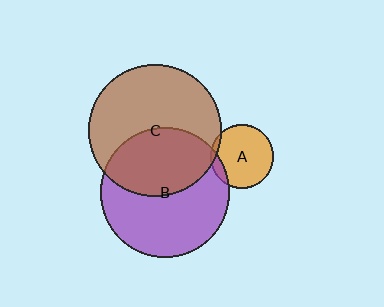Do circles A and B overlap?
Yes.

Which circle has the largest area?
Circle C (brown).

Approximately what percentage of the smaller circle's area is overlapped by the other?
Approximately 10%.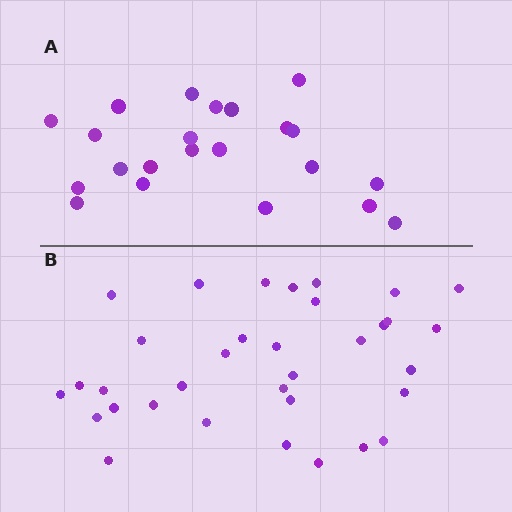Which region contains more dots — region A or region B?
Region B (the bottom region) has more dots.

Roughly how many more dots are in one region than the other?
Region B has roughly 12 or so more dots than region A.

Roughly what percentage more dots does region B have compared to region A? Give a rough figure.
About 55% more.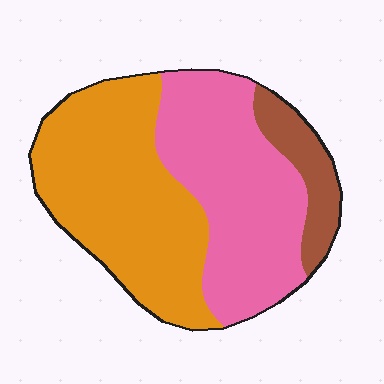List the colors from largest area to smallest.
From largest to smallest: orange, pink, brown.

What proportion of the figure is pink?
Pink takes up about two fifths (2/5) of the figure.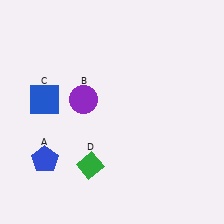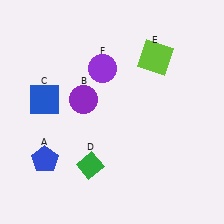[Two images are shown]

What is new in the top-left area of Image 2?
A purple circle (F) was added in the top-left area of Image 2.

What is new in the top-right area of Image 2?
A lime square (E) was added in the top-right area of Image 2.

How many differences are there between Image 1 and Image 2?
There are 2 differences between the two images.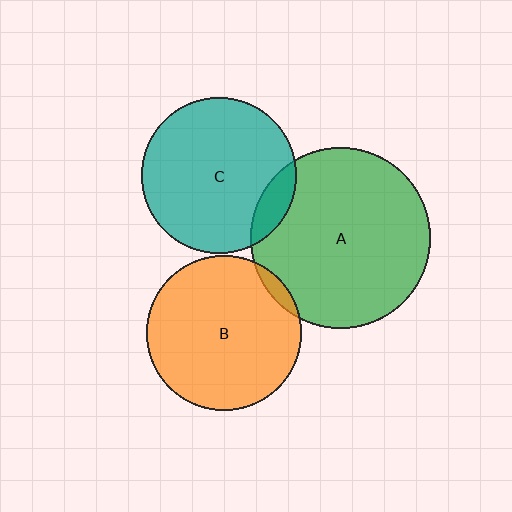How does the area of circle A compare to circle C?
Approximately 1.3 times.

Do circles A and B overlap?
Yes.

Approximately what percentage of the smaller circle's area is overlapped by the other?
Approximately 5%.